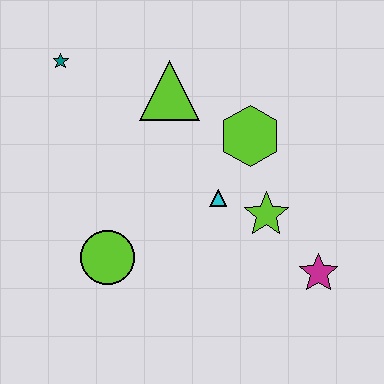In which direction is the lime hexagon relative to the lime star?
The lime hexagon is above the lime star.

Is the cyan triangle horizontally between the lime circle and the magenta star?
Yes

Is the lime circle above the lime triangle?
No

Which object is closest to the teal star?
The lime triangle is closest to the teal star.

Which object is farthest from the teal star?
The magenta star is farthest from the teal star.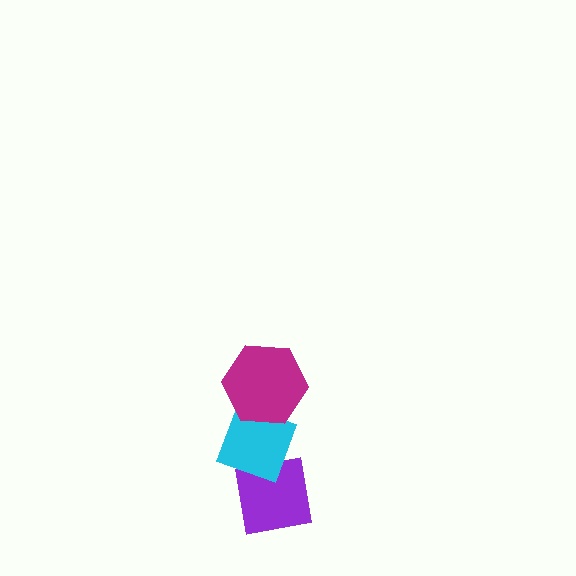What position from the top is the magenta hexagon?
The magenta hexagon is 1st from the top.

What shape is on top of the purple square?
The cyan diamond is on top of the purple square.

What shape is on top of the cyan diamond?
The magenta hexagon is on top of the cyan diamond.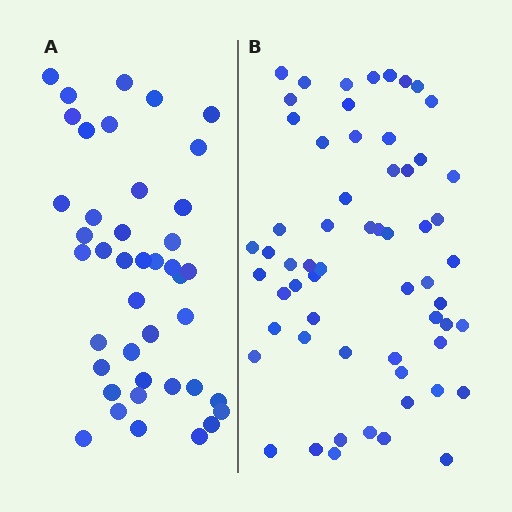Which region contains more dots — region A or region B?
Region B (the right region) has more dots.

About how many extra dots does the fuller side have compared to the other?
Region B has approximately 20 more dots than region A.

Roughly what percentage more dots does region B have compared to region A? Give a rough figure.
About 45% more.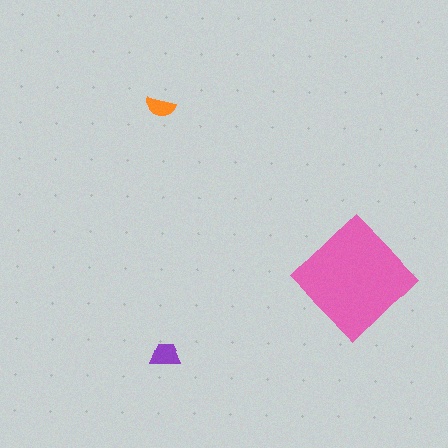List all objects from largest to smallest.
The pink diamond, the purple trapezoid, the orange semicircle.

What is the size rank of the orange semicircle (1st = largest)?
3rd.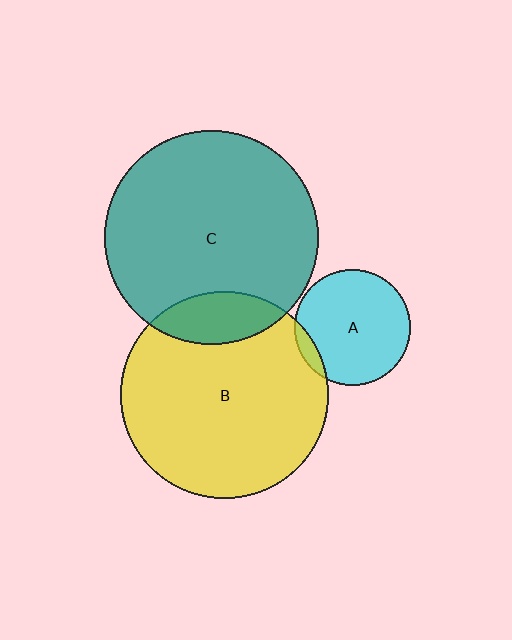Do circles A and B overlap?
Yes.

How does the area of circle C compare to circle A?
Approximately 3.4 times.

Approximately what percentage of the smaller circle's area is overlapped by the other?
Approximately 10%.